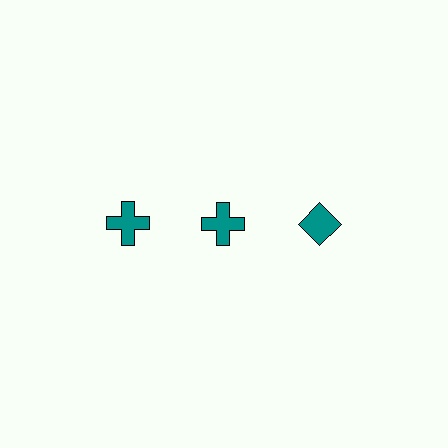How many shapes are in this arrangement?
There are 3 shapes arranged in a grid pattern.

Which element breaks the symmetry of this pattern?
The teal diamond in the top row, center column breaks the symmetry. All other shapes are teal crosses.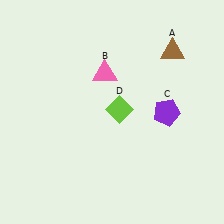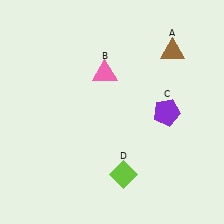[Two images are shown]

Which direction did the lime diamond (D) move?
The lime diamond (D) moved down.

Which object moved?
The lime diamond (D) moved down.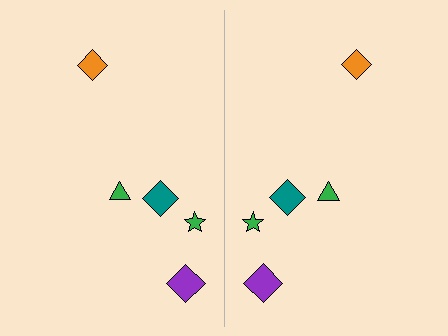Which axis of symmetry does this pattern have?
The pattern has a vertical axis of symmetry running through the center of the image.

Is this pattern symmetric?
Yes, this pattern has bilateral (reflection) symmetry.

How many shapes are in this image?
There are 10 shapes in this image.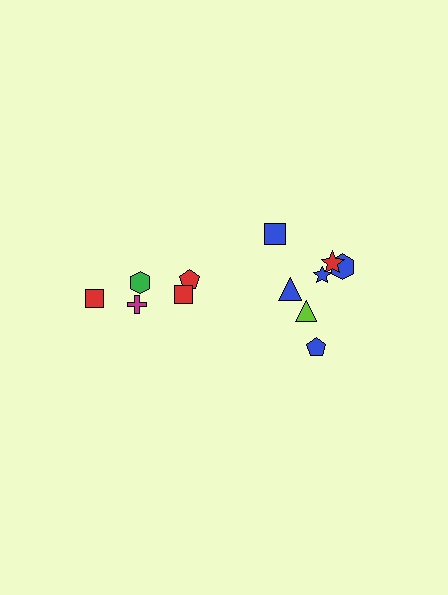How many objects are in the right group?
There are 7 objects.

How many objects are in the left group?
There are 5 objects.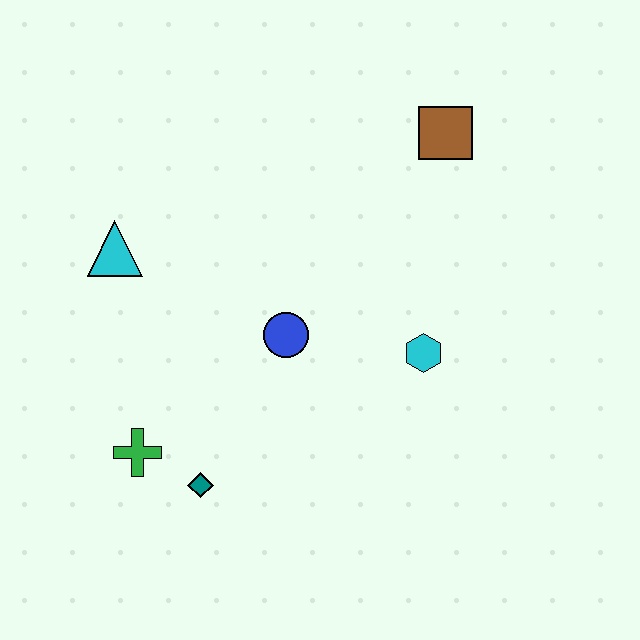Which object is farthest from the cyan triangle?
The brown square is farthest from the cyan triangle.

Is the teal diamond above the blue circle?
No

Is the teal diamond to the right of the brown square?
No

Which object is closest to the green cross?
The teal diamond is closest to the green cross.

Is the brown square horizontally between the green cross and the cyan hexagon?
No